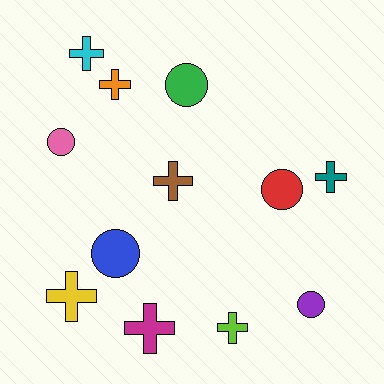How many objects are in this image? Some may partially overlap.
There are 12 objects.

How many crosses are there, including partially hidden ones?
There are 7 crosses.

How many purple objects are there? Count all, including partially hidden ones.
There is 1 purple object.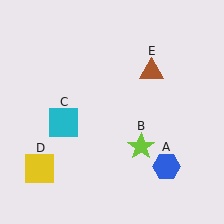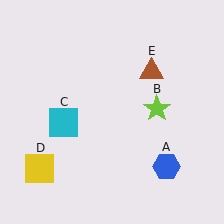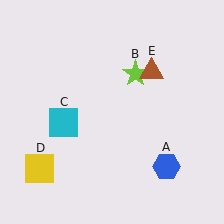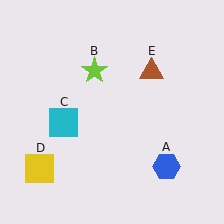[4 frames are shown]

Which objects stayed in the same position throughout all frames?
Blue hexagon (object A) and cyan square (object C) and yellow square (object D) and brown triangle (object E) remained stationary.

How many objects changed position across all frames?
1 object changed position: lime star (object B).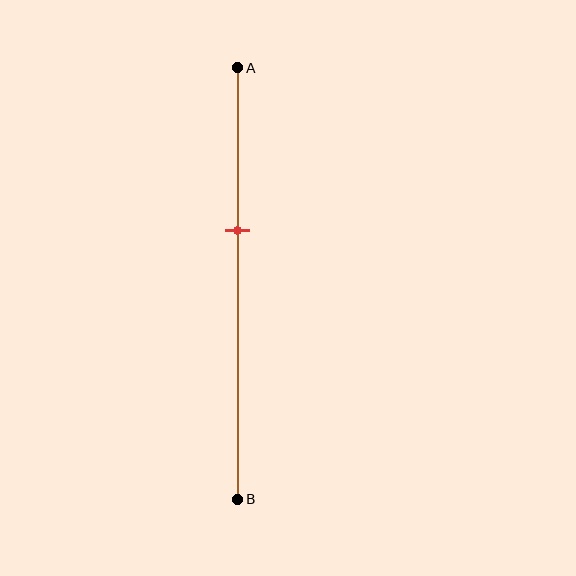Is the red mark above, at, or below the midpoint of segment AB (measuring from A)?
The red mark is above the midpoint of segment AB.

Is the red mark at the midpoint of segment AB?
No, the mark is at about 40% from A, not at the 50% midpoint.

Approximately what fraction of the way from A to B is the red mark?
The red mark is approximately 40% of the way from A to B.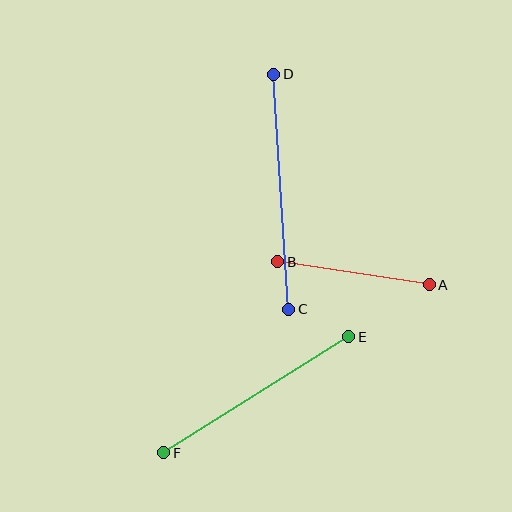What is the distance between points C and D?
The distance is approximately 236 pixels.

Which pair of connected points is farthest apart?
Points C and D are farthest apart.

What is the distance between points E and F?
The distance is approximately 219 pixels.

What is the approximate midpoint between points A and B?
The midpoint is at approximately (353, 273) pixels.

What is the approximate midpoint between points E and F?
The midpoint is at approximately (256, 395) pixels.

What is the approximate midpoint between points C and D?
The midpoint is at approximately (281, 192) pixels.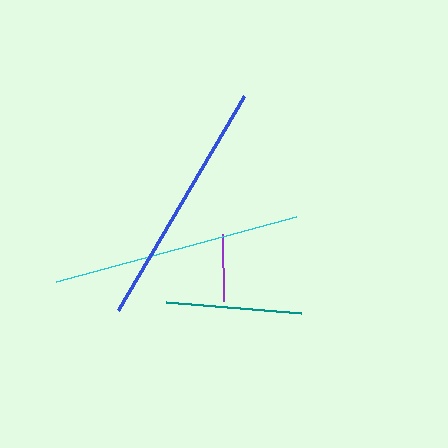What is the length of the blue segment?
The blue segment is approximately 249 pixels long.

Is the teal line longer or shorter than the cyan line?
The cyan line is longer than the teal line.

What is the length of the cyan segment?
The cyan segment is approximately 249 pixels long.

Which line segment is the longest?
The cyan line is the longest at approximately 249 pixels.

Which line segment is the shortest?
The purple line is the shortest at approximately 67 pixels.